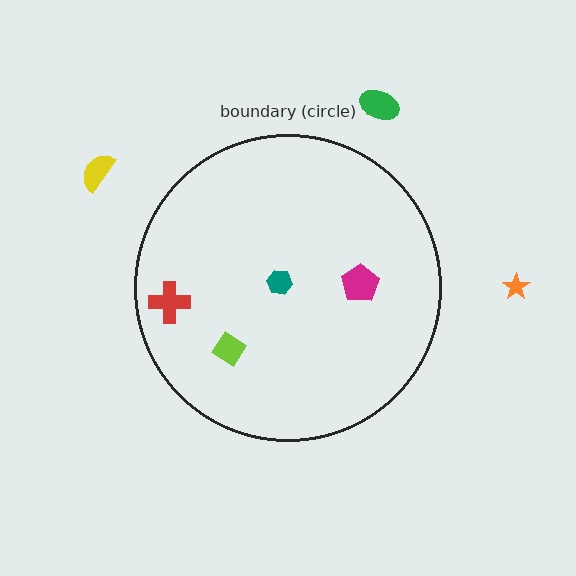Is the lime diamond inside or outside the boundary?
Inside.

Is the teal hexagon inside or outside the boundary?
Inside.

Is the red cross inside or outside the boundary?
Inside.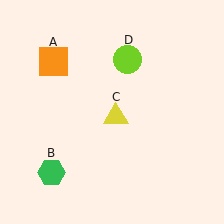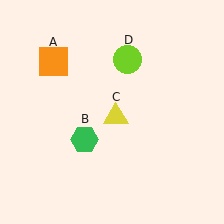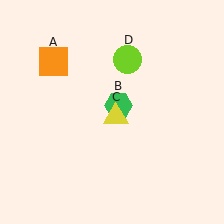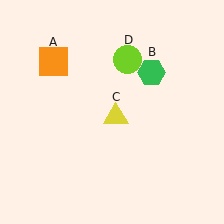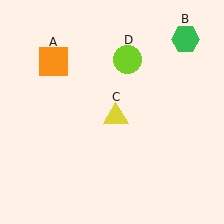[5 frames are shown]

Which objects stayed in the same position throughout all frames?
Orange square (object A) and yellow triangle (object C) and lime circle (object D) remained stationary.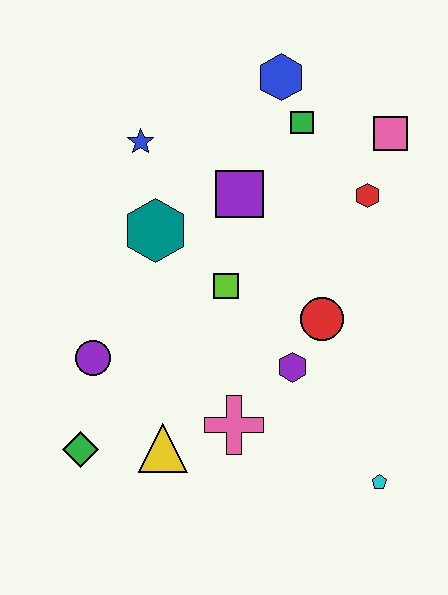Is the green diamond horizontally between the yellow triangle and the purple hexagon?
No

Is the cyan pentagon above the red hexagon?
No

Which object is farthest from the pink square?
The green diamond is farthest from the pink square.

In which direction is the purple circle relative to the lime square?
The purple circle is to the left of the lime square.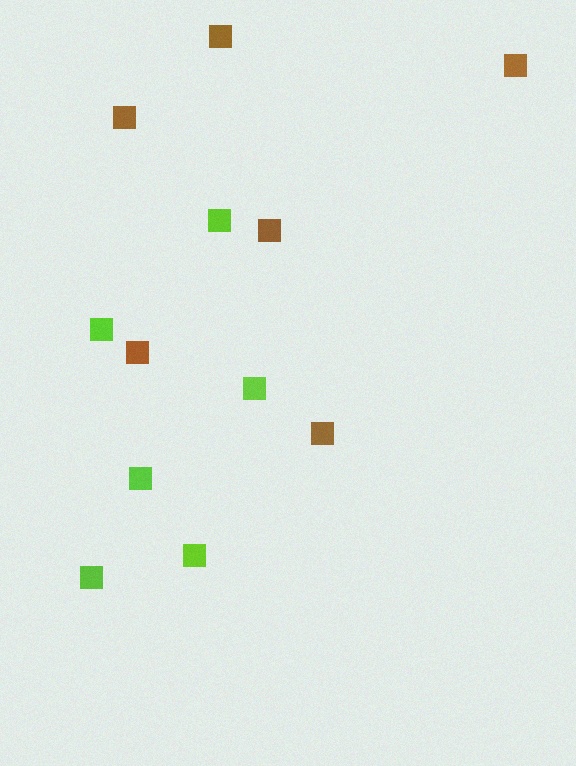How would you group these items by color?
There are 2 groups: one group of lime squares (6) and one group of brown squares (6).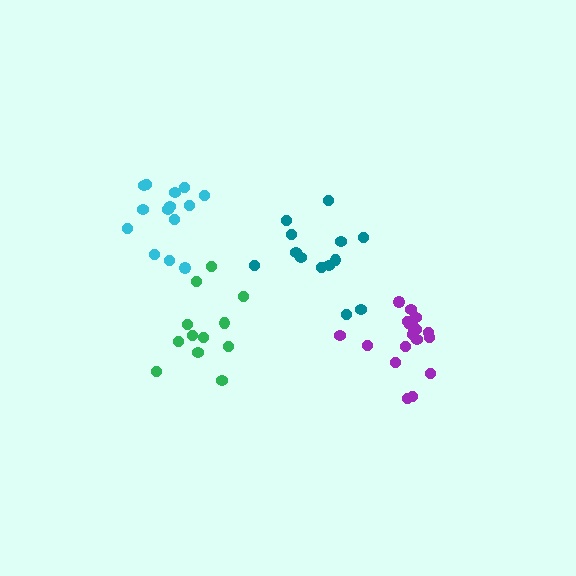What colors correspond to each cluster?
The clusters are colored: purple, cyan, teal, green.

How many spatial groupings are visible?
There are 4 spatial groupings.